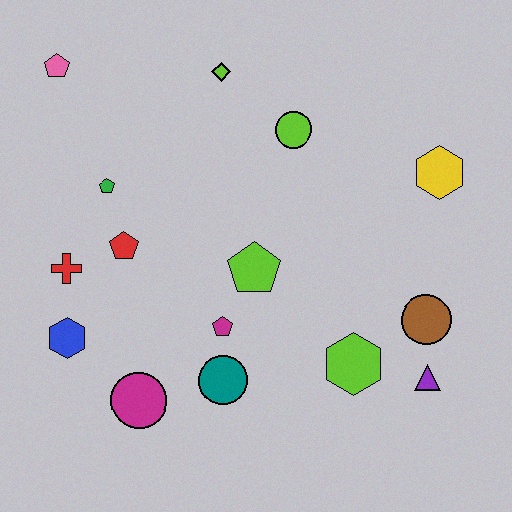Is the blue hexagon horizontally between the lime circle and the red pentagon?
No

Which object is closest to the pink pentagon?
The green pentagon is closest to the pink pentagon.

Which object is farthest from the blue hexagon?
The yellow hexagon is farthest from the blue hexagon.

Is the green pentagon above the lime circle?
No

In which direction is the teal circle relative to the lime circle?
The teal circle is below the lime circle.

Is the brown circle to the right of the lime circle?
Yes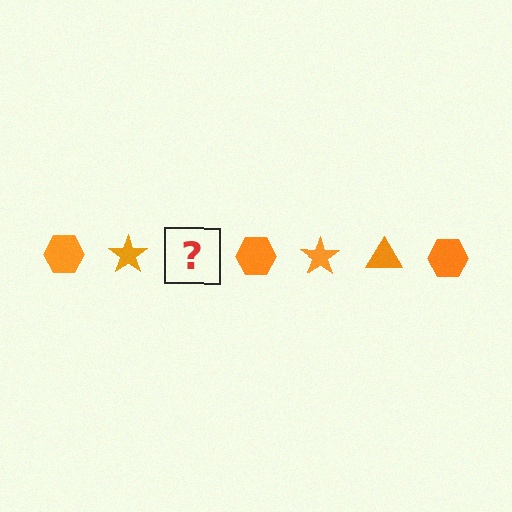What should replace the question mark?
The question mark should be replaced with an orange triangle.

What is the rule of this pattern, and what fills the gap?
The rule is that the pattern cycles through hexagon, star, triangle shapes in orange. The gap should be filled with an orange triangle.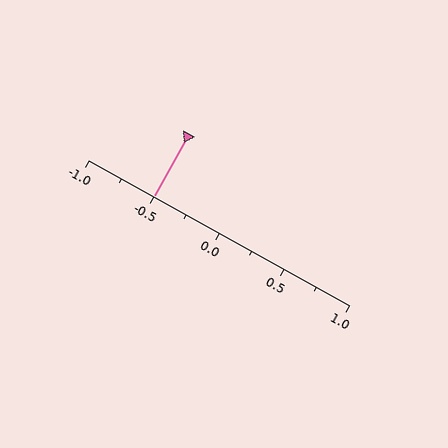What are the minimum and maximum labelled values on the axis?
The axis runs from -1.0 to 1.0.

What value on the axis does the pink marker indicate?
The marker indicates approximately -0.5.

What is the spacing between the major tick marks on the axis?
The major ticks are spaced 0.5 apart.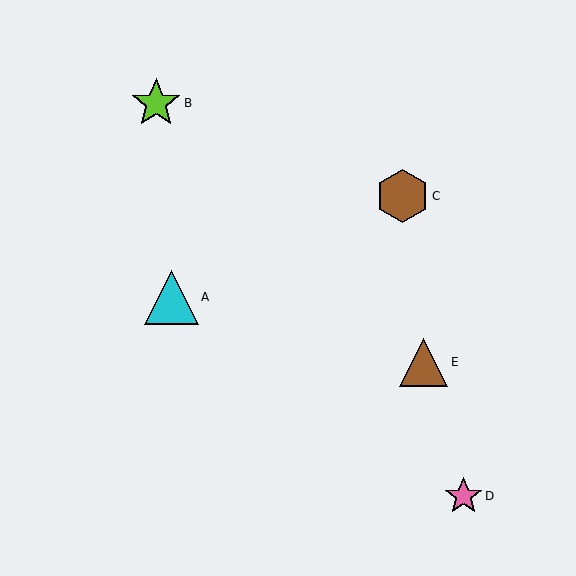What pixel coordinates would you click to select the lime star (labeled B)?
Click at (156, 103) to select the lime star B.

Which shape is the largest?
The cyan triangle (labeled A) is the largest.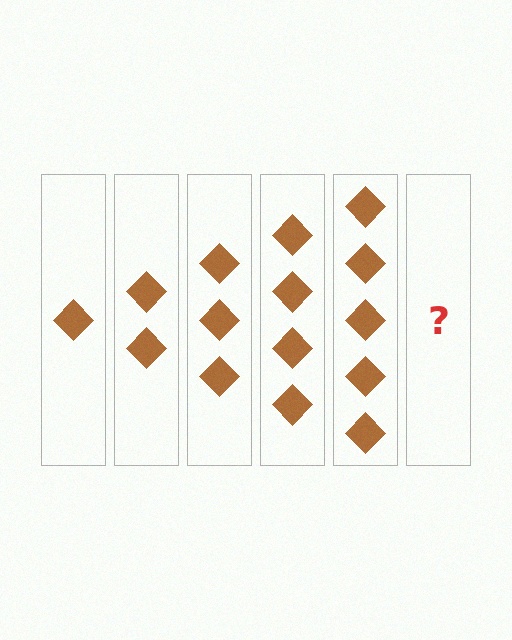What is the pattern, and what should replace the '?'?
The pattern is that each step adds one more diamond. The '?' should be 6 diamonds.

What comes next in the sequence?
The next element should be 6 diamonds.